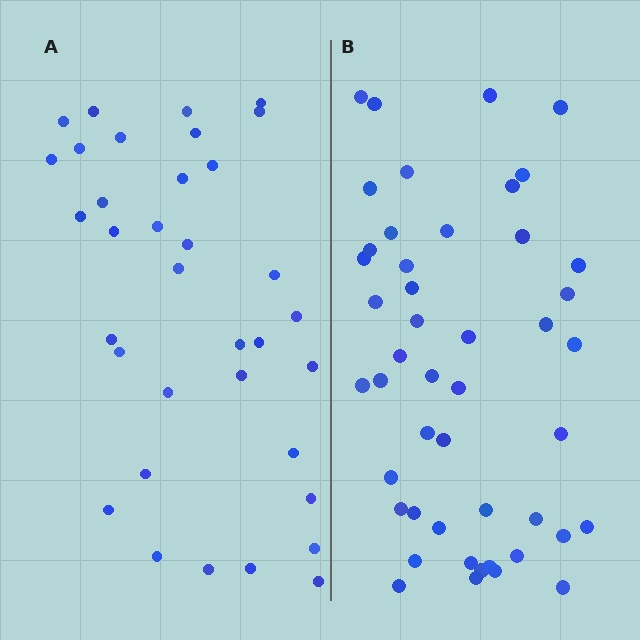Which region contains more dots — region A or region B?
Region B (the right region) has more dots.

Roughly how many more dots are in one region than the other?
Region B has roughly 12 or so more dots than region A.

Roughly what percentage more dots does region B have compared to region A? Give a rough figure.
About 35% more.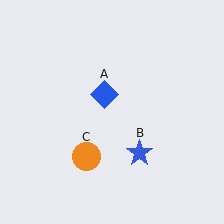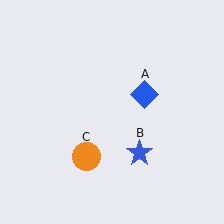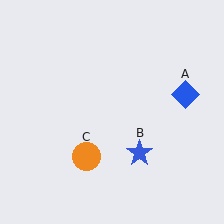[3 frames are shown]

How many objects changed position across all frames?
1 object changed position: blue diamond (object A).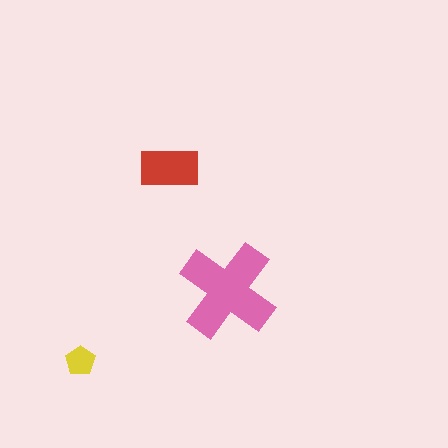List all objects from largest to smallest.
The pink cross, the red rectangle, the yellow pentagon.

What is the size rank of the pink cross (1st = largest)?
1st.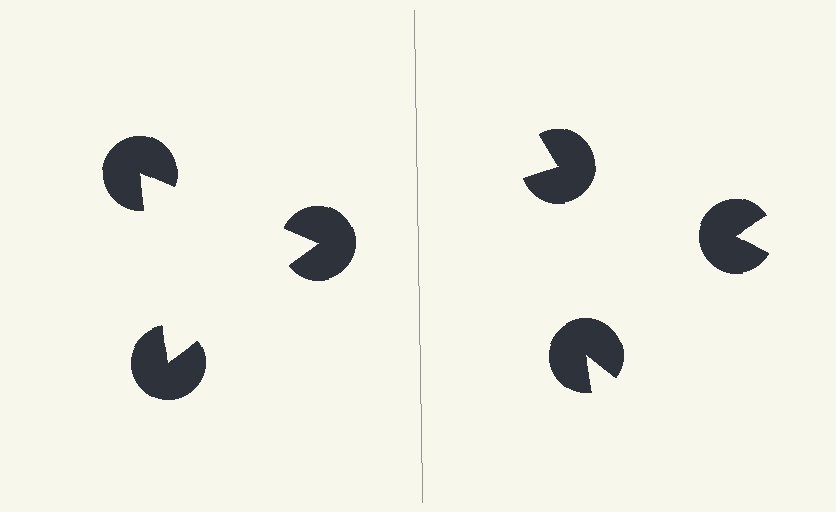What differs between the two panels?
The pac-man discs are positioned identically on both sides; only the wedge orientations differ. On the left they align to a triangle; on the right they are misaligned.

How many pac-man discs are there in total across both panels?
6 — 3 on each side.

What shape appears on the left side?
An illusory triangle.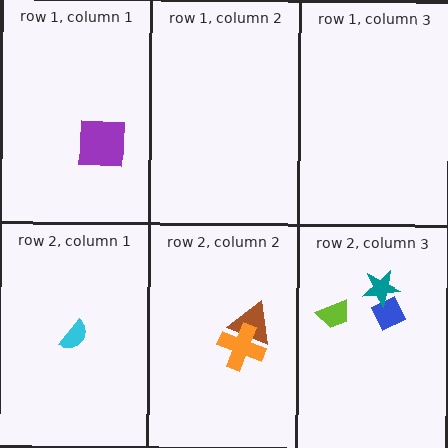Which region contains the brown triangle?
The row 2, column 2 region.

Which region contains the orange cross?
The row 2, column 2 region.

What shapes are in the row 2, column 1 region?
The cyan semicircle.